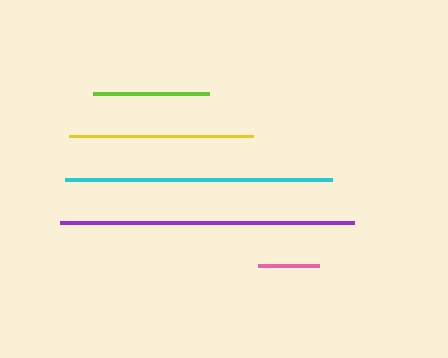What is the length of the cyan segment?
The cyan segment is approximately 267 pixels long.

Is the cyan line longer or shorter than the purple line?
The purple line is longer than the cyan line.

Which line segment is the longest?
The purple line is the longest at approximately 294 pixels.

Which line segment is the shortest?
The pink line is the shortest at approximately 61 pixels.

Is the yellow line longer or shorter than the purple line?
The purple line is longer than the yellow line.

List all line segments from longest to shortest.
From longest to shortest: purple, cyan, yellow, lime, pink.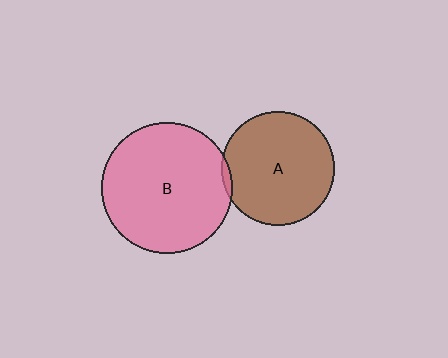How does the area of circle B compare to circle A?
Approximately 1.3 times.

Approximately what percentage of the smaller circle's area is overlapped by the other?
Approximately 5%.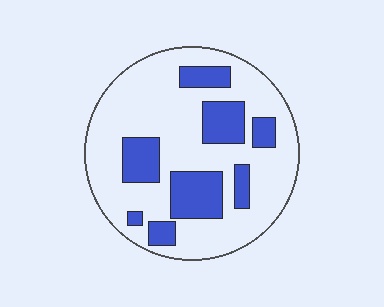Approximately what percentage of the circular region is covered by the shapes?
Approximately 25%.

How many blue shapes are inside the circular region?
8.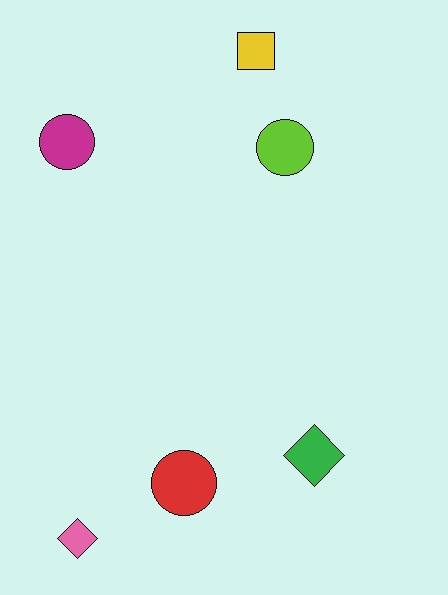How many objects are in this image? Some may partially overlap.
There are 6 objects.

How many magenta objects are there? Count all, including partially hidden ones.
There is 1 magenta object.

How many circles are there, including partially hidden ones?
There are 3 circles.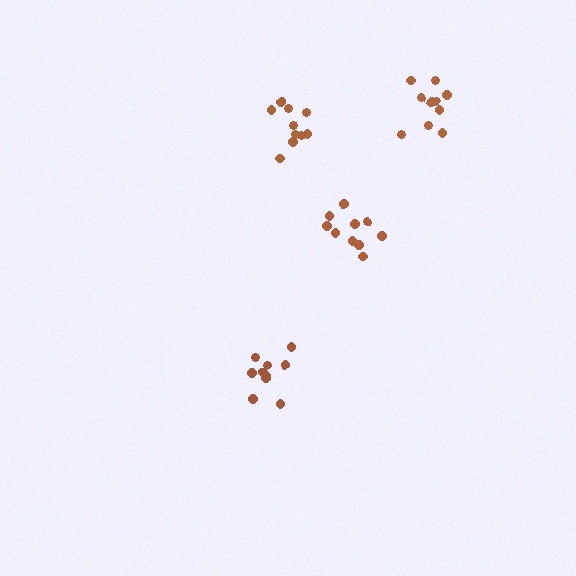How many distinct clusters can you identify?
There are 4 distinct clusters.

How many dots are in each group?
Group 1: 10 dots, Group 2: 10 dots, Group 3: 10 dots, Group 4: 10 dots (40 total).